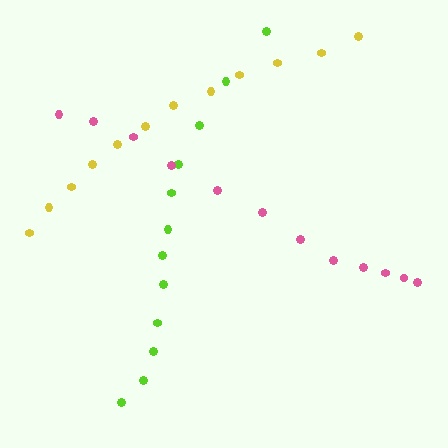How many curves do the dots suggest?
There are 3 distinct paths.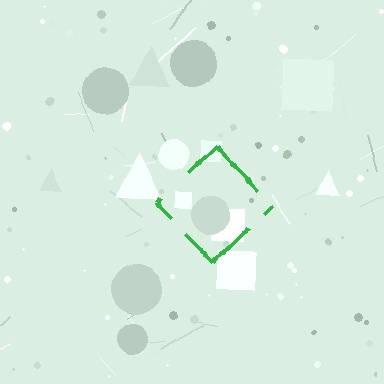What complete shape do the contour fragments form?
The contour fragments form a diamond.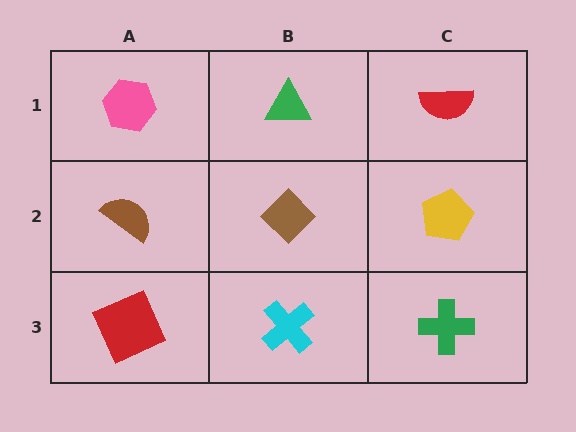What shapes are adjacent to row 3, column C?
A yellow pentagon (row 2, column C), a cyan cross (row 3, column B).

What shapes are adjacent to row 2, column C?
A red semicircle (row 1, column C), a green cross (row 3, column C), a brown diamond (row 2, column B).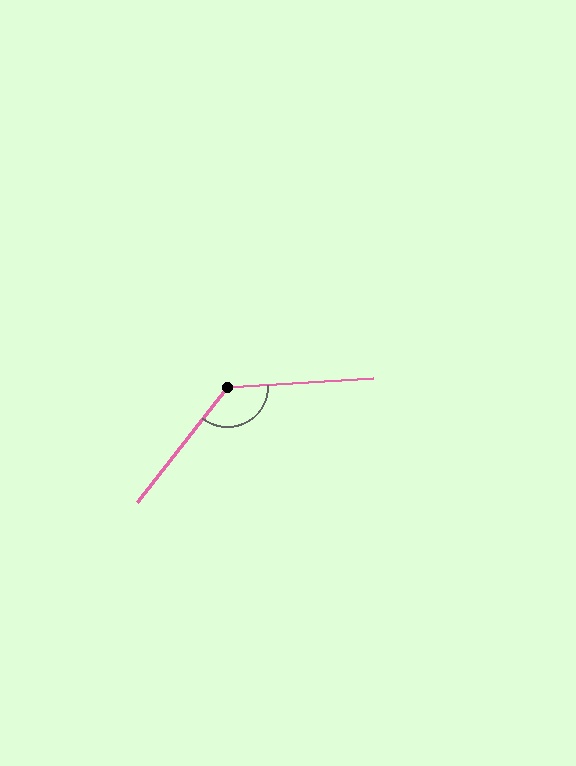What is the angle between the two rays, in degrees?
Approximately 131 degrees.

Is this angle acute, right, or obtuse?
It is obtuse.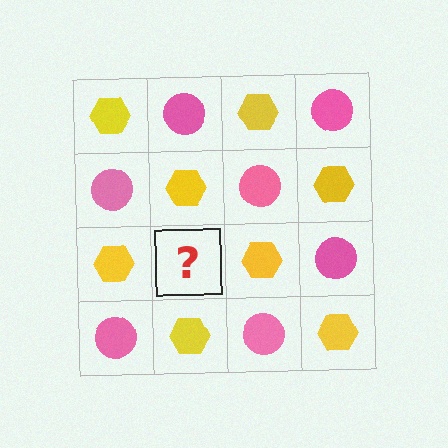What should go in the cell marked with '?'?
The missing cell should contain a pink circle.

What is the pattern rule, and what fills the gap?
The rule is that it alternates yellow hexagon and pink circle in a checkerboard pattern. The gap should be filled with a pink circle.